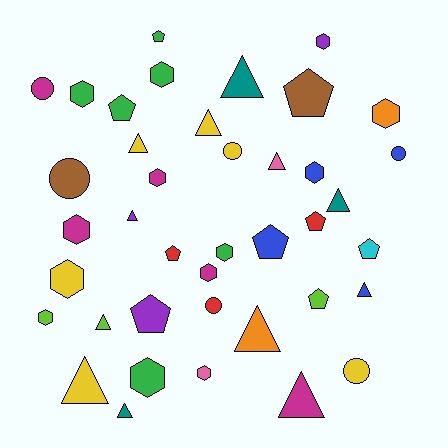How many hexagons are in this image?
There are 13 hexagons.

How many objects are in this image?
There are 40 objects.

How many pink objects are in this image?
There are 2 pink objects.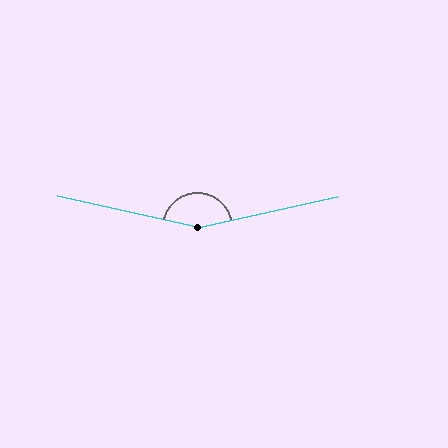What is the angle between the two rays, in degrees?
Approximately 155 degrees.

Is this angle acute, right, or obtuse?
It is obtuse.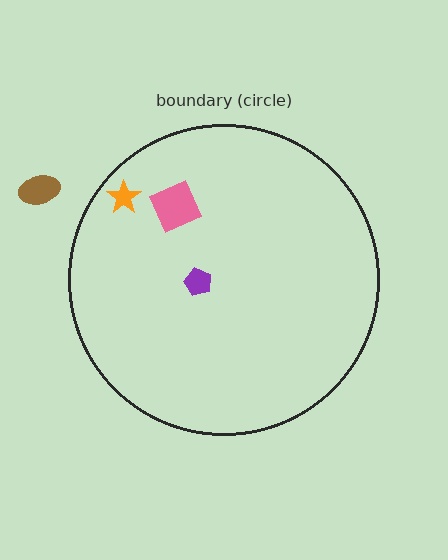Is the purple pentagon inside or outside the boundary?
Inside.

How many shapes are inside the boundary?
3 inside, 1 outside.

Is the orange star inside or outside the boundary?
Inside.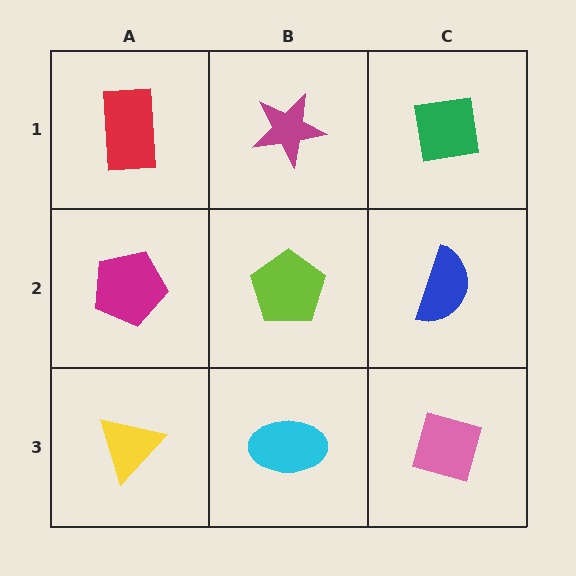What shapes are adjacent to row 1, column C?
A blue semicircle (row 2, column C), a magenta star (row 1, column B).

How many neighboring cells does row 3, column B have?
3.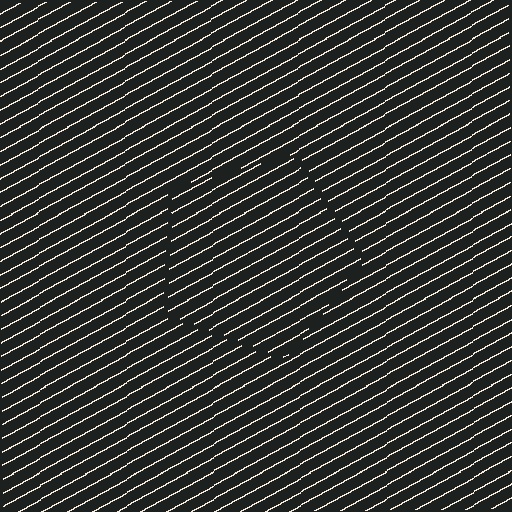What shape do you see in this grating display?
An illusory pentagon. The interior of the shape contains the same grating, shifted by half a period — the contour is defined by the phase discontinuity where line-ends from the inner and outer gratings abut.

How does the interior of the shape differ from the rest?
The interior of the shape contains the same grating, shifted by half a period — the contour is defined by the phase discontinuity where line-ends from the inner and outer gratings abut.